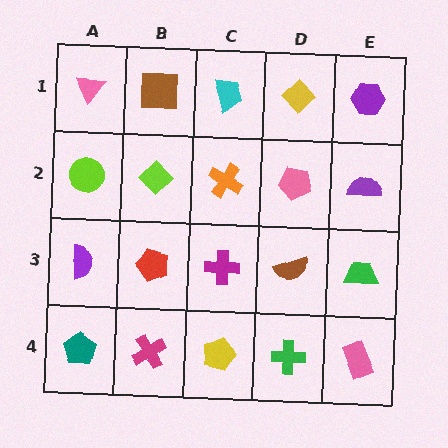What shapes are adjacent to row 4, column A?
A purple semicircle (row 3, column A), a magenta cross (row 4, column B).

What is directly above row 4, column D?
A brown semicircle.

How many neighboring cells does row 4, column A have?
2.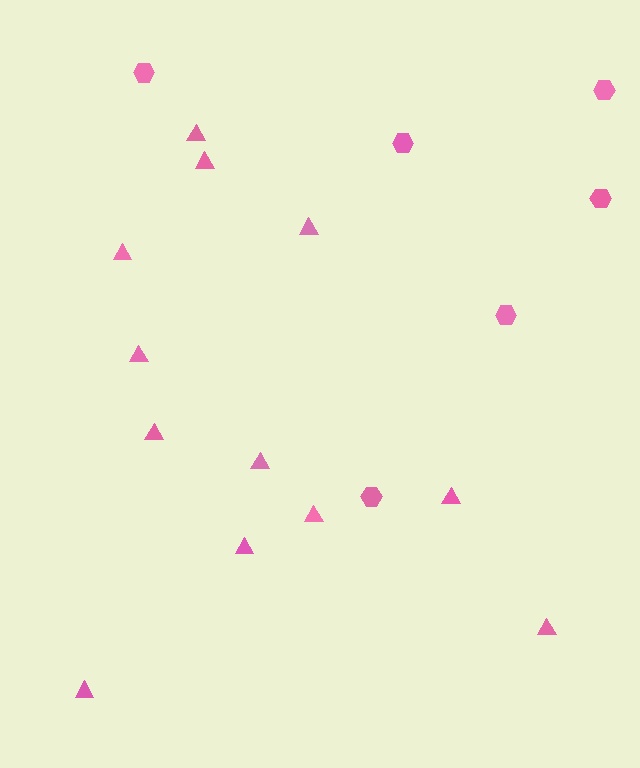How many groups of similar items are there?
There are 2 groups: one group of hexagons (6) and one group of triangles (12).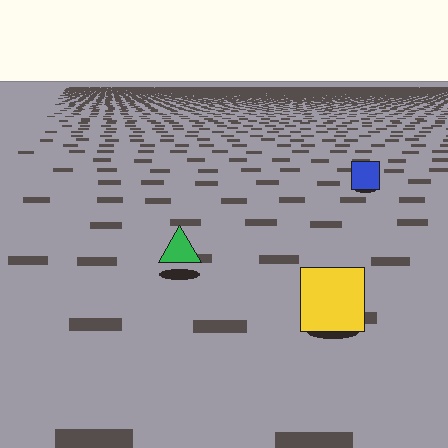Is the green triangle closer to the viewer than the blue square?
Yes. The green triangle is closer — you can tell from the texture gradient: the ground texture is coarser near it.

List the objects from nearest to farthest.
From nearest to farthest: the yellow square, the green triangle, the blue square.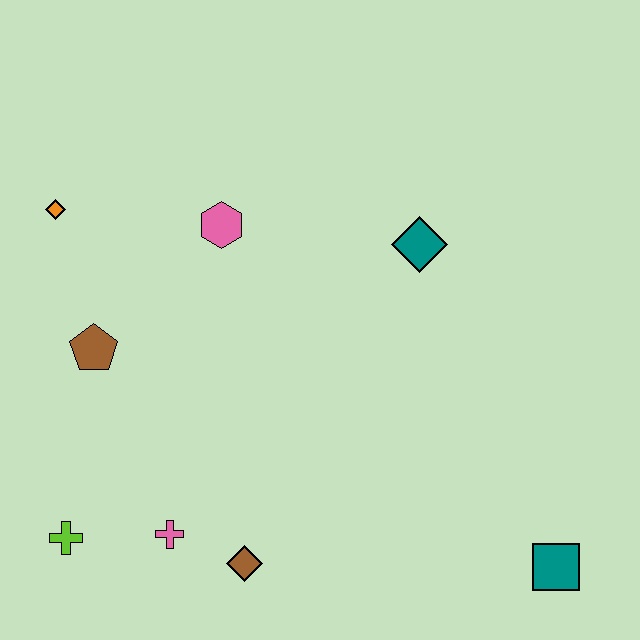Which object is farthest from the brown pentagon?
The teal square is farthest from the brown pentagon.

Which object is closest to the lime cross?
The pink cross is closest to the lime cross.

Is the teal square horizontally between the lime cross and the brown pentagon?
No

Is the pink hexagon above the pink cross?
Yes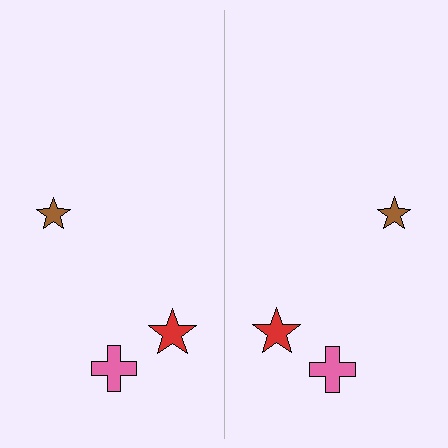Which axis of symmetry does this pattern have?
The pattern has a vertical axis of symmetry running through the center of the image.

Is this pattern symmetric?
Yes, this pattern has bilateral (reflection) symmetry.